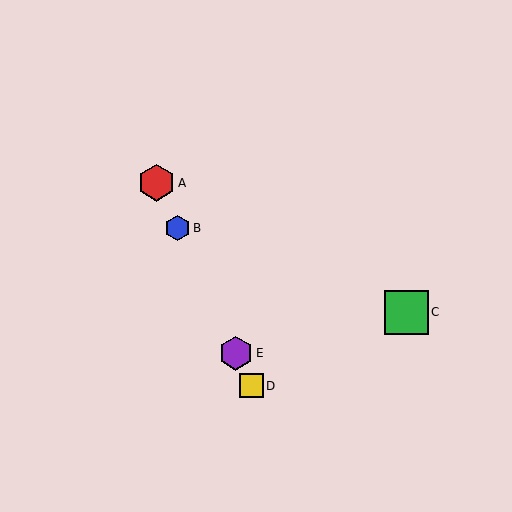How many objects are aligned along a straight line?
4 objects (A, B, D, E) are aligned along a straight line.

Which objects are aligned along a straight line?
Objects A, B, D, E are aligned along a straight line.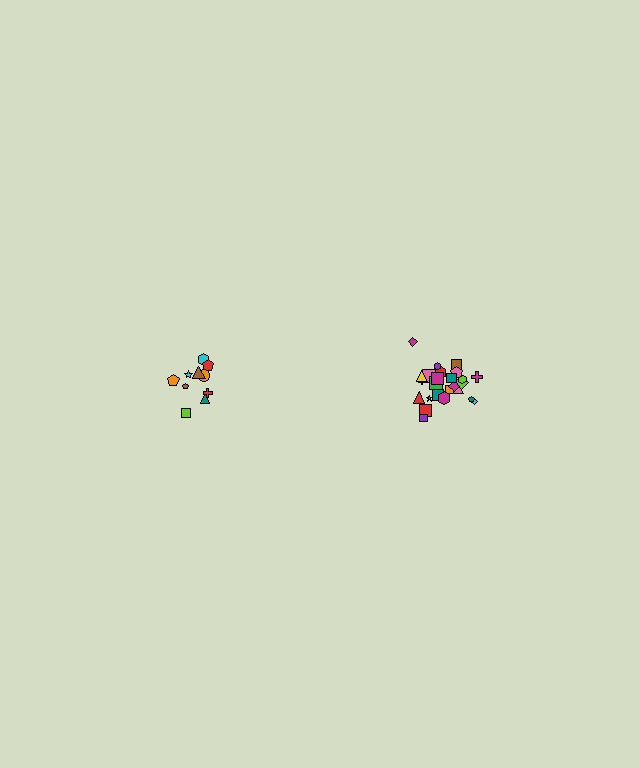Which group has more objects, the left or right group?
The right group.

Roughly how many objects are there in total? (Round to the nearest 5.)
Roughly 35 objects in total.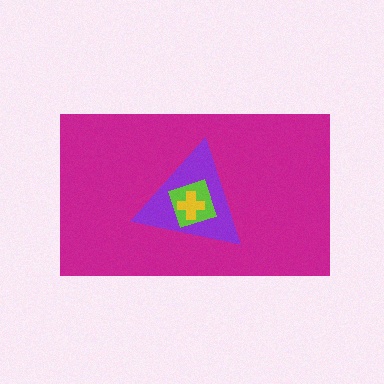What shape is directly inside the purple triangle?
The lime diamond.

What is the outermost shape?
The magenta rectangle.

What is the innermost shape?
The yellow cross.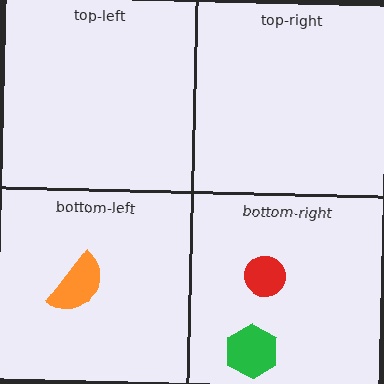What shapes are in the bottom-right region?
The red circle, the green hexagon.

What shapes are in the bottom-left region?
The orange semicircle.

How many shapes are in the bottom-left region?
1.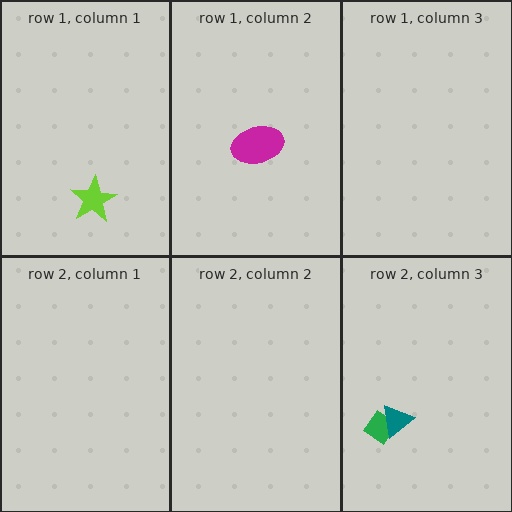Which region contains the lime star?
The row 1, column 1 region.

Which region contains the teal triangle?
The row 2, column 3 region.